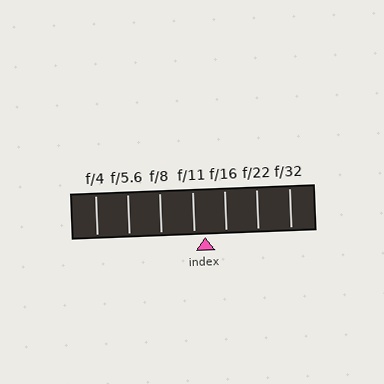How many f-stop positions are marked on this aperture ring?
There are 7 f-stop positions marked.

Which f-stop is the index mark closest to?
The index mark is closest to f/11.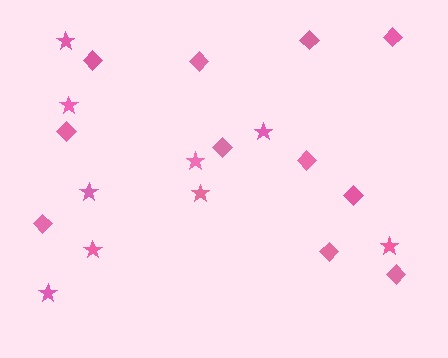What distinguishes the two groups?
There are 2 groups: one group of stars (9) and one group of diamonds (11).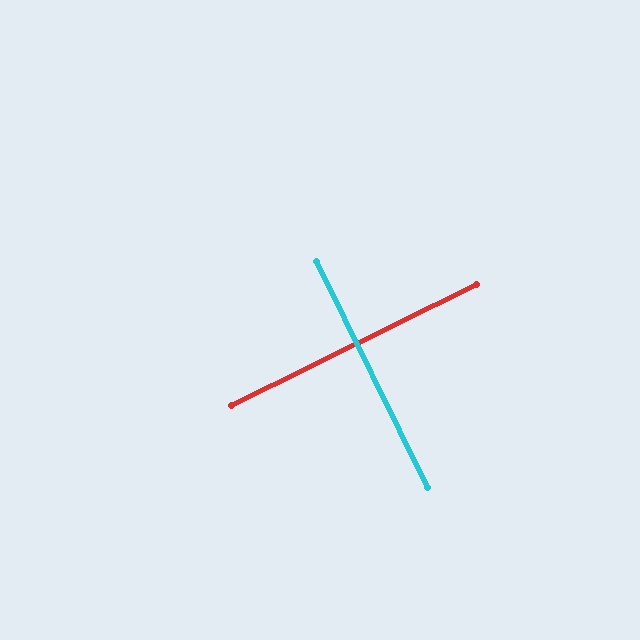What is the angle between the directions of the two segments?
Approximately 90 degrees.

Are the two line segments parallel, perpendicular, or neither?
Perpendicular — they meet at approximately 90°.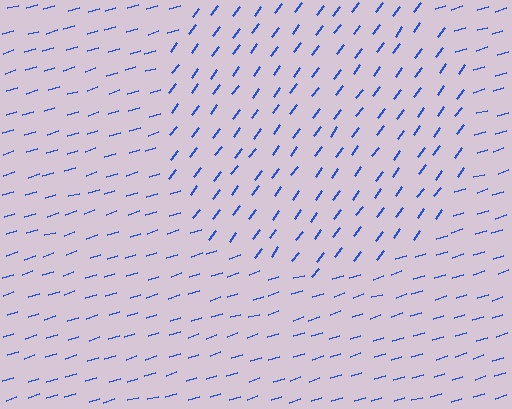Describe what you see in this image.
The image is filled with small blue line segments. A circle region in the image has lines oriented differently from the surrounding lines, creating a visible texture boundary.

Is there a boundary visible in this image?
Yes, there is a texture boundary formed by a change in line orientation.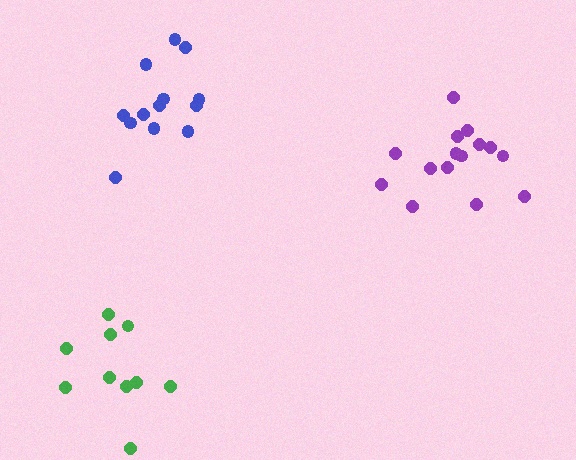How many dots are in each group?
Group 1: 15 dots, Group 2: 10 dots, Group 3: 13 dots (38 total).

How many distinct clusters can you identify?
There are 3 distinct clusters.